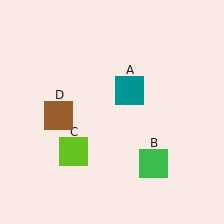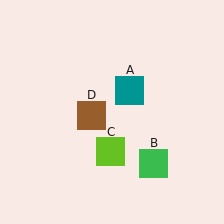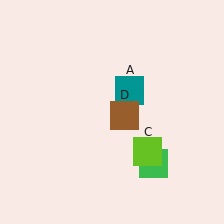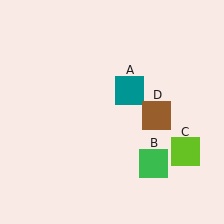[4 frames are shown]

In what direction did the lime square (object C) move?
The lime square (object C) moved right.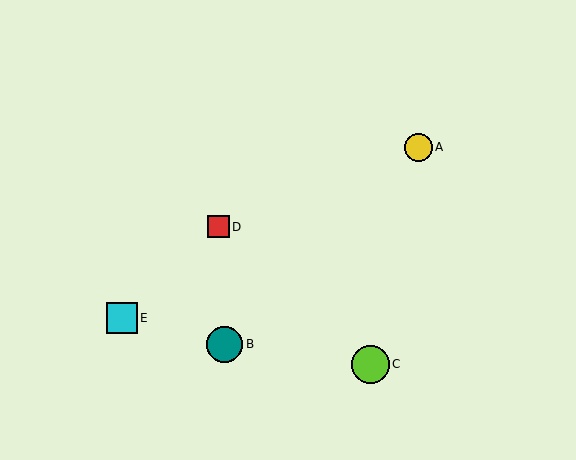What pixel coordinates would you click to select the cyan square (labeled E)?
Click at (122, 318) to select the cyan square E.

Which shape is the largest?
The lime circle (labeled C) is the largest.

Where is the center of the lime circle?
The center of the lime circle is at (370, 364).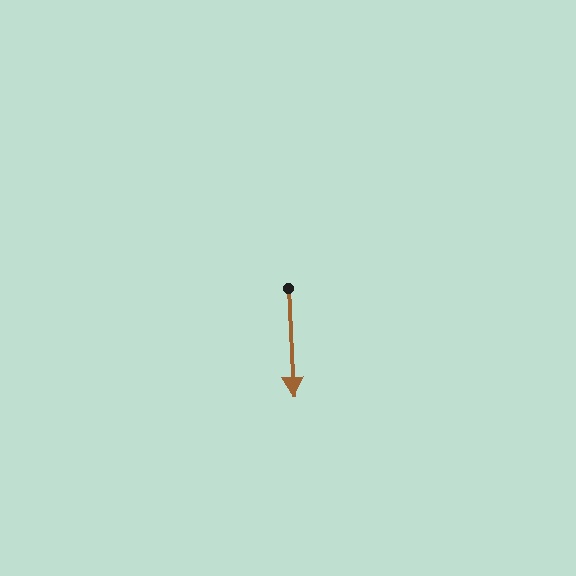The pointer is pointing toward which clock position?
Roughly 6 o'clock.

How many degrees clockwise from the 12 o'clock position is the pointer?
Approximately 177 degrees.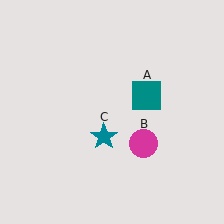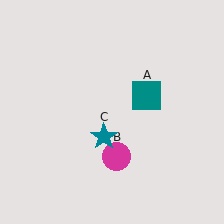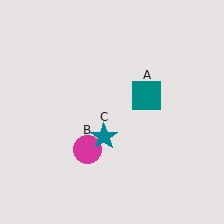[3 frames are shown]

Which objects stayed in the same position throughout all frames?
Teal square (object A) and teal star (object C) remained stationary.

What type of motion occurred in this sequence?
The magenta circle (object B) rotated clockwise around the center of the scene.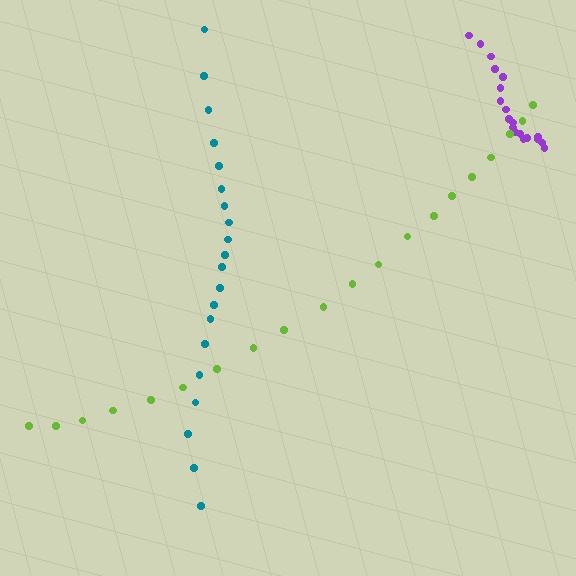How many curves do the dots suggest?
There are 3 distinct paths.